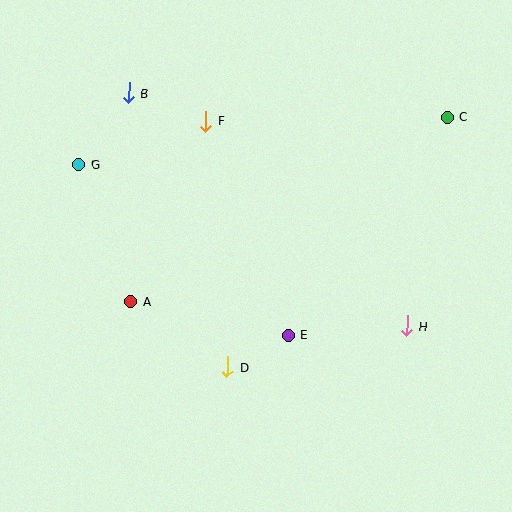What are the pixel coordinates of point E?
Point E is at (289, 335).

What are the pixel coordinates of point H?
Point H is at (407, 326).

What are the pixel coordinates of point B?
Point B is at (129, 93).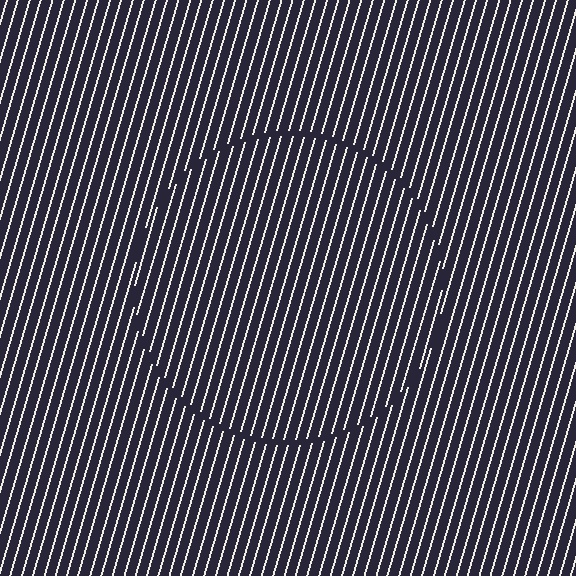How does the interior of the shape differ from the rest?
The interior of the shape contains the same grating, shifted by half a period — the contour is defined by the phase discontinuity where line-ends from the inner and outer gratings abut.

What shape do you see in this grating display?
An illusory circle. The interior of the shape contains the same grating, shifted by half a period — the contour is defined by the phase discontinuity where line-ends from the inner and outer gratings abut.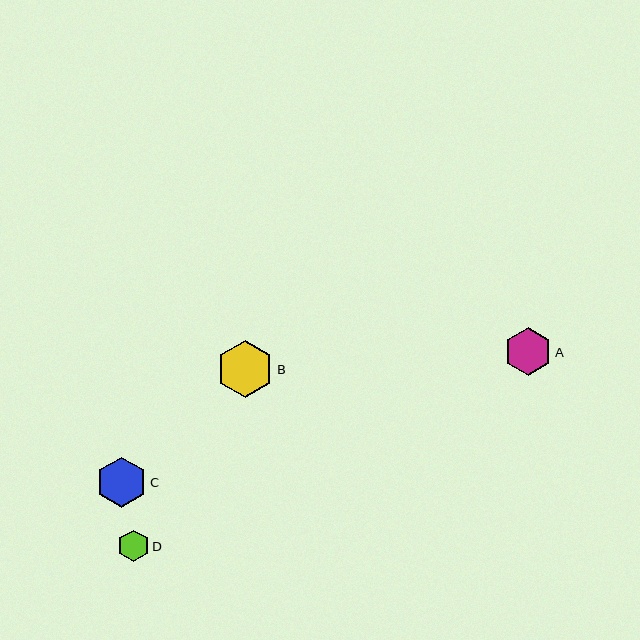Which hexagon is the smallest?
Hexagon D is the smallest with a size of approximately 32 pixels.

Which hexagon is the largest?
Hexagon B is the largest with a size of approximately 57 pixels.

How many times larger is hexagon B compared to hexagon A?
Hexagon B is approximately 1.2 times the size of hexagon A.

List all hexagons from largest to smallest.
From largest to smallest: B, C, A, D.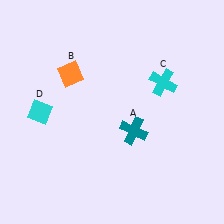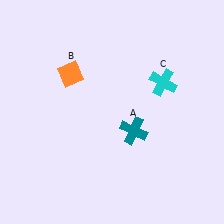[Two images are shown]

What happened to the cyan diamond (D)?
The cyan diamond (D) was removed in Image 2. It was in the bottom-left area of Image 1.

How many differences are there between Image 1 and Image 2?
There is 1 difference between the two images.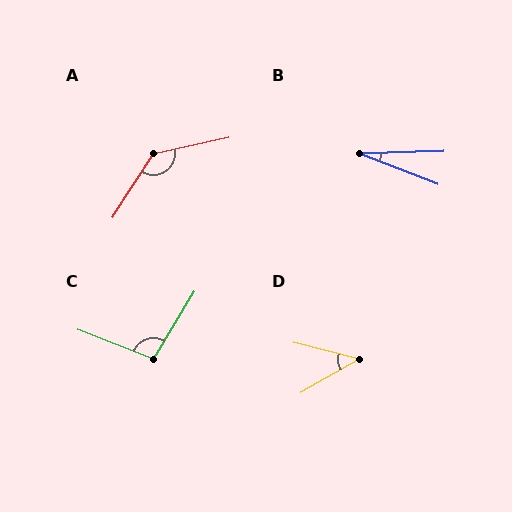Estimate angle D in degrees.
Approximately 44 degrees.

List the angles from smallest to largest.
B (23°), D (44°), C (100°), A (135°).